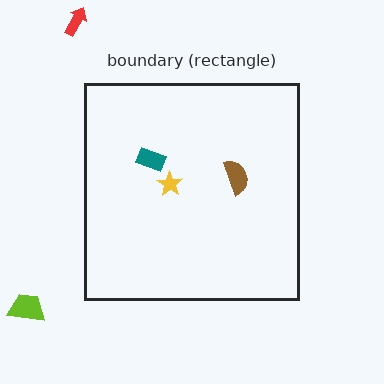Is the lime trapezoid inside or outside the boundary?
Outside.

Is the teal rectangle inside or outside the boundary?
Inside.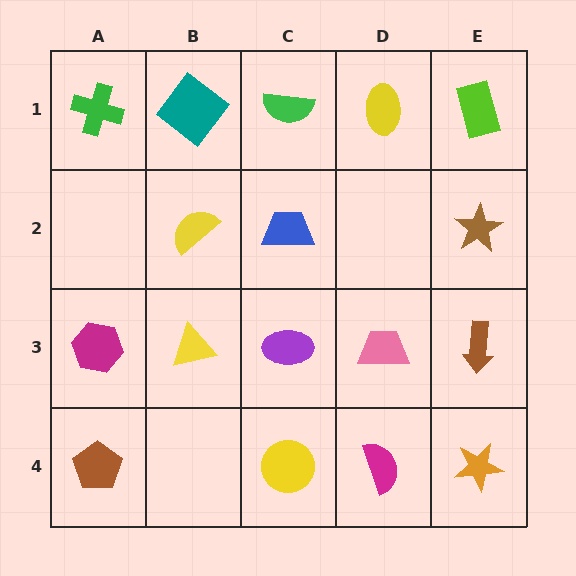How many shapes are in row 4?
4 shapes.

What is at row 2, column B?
A yellow semicircle.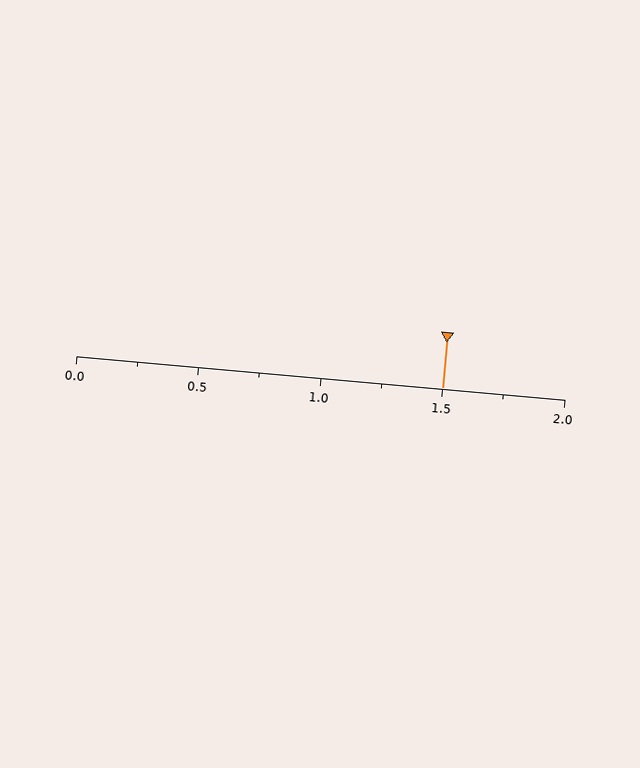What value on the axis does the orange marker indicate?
The marker indicates approximately 1.5.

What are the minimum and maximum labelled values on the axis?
The axis runs from 0.0 to 2.0.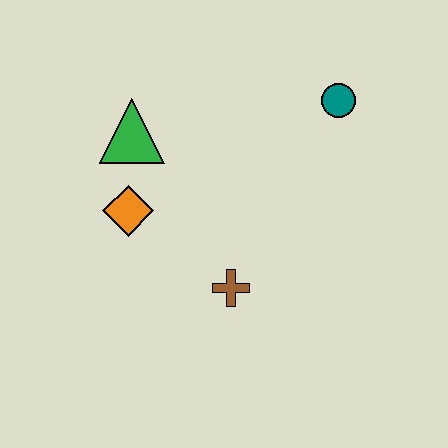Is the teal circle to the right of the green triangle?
Yes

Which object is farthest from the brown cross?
The teal circle is farthest from the brown cross.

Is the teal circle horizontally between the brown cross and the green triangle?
No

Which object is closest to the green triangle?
The orange diamond is closest to the green triangle.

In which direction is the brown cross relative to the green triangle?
The brown cross is below the green triangle.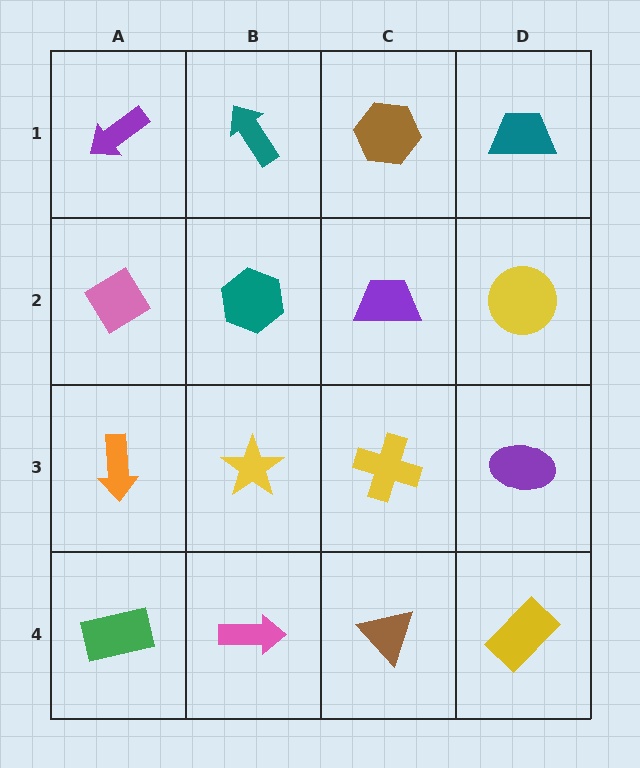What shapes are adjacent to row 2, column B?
A teal arrow (row 1, column B), a yellow star (row 3, column B), a pink diamond (row 2, column A), a purple trapezoid (row 2, column C).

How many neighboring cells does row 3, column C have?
4.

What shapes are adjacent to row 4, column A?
An orange arrow (row 3, column A), a pink arrow (row 4, column B).